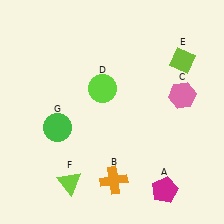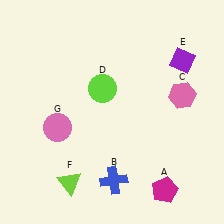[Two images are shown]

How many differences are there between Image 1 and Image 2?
There are 3 differences between the two images.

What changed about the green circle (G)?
In Image 1, G is green. In Image 2, it changed to pink.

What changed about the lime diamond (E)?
In Image 1, E is lime. In Image 2, it changed to purple.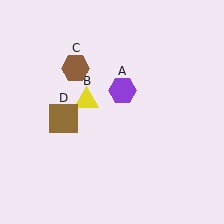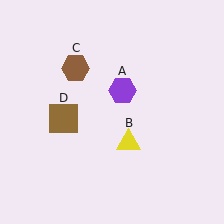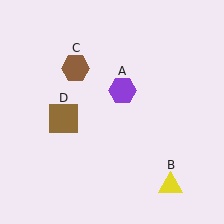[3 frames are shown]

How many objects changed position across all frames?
1 object changed position: yellow triangle (object B).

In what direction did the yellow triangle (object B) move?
The yellow triangle (object B) moved down and to the right.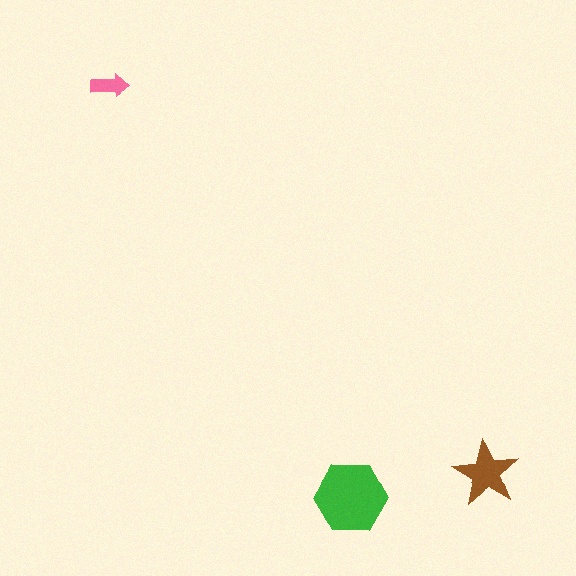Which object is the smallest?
The pink arrow.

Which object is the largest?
The green hexagon.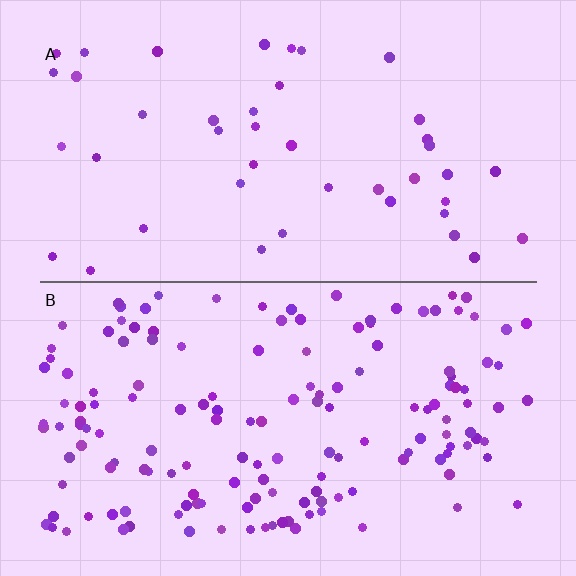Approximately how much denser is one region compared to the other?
Approximately 3.5× — region B over region A.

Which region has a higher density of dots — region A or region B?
B (the bottom).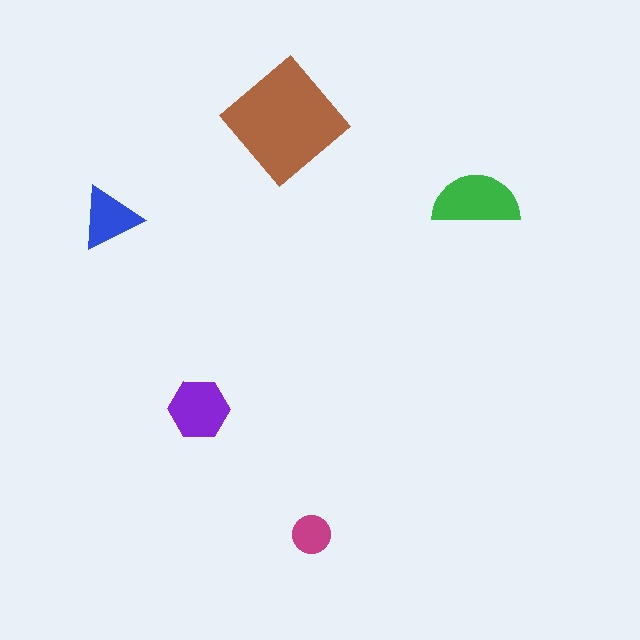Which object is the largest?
The brown diamond.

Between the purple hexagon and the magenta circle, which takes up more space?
The purple hexagon.